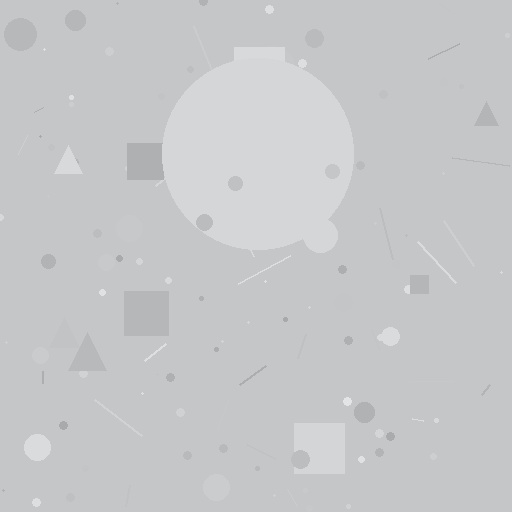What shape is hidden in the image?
A circle is hidden in the image.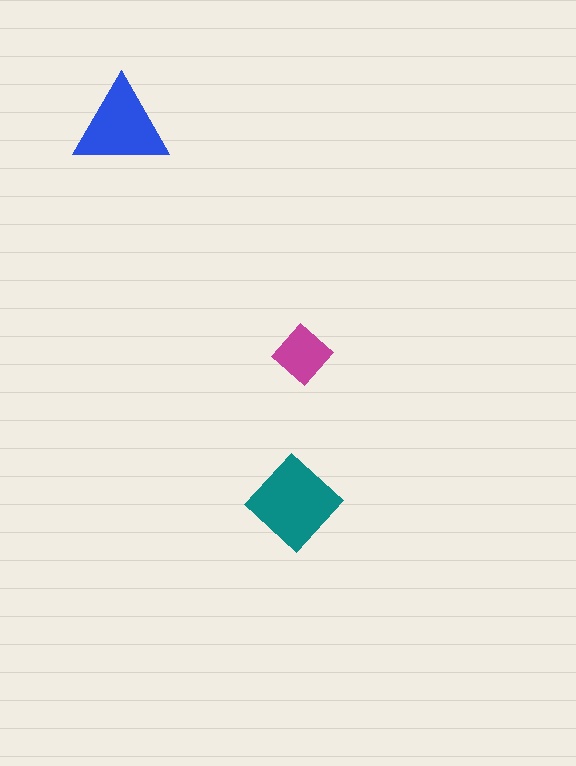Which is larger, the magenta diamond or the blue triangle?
The blue triangle.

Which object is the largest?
The teal diamond.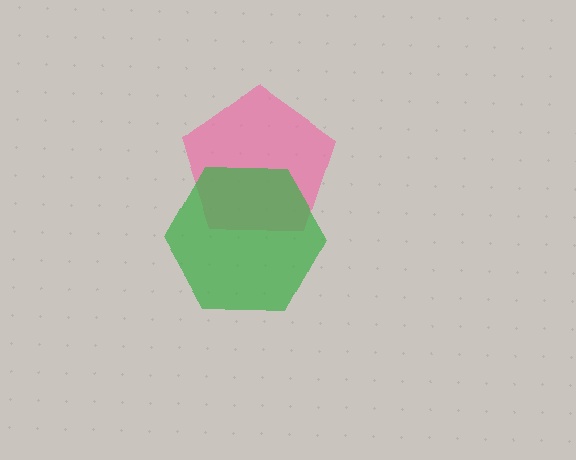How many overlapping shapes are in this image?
There are 2 overlapping shapes in the image.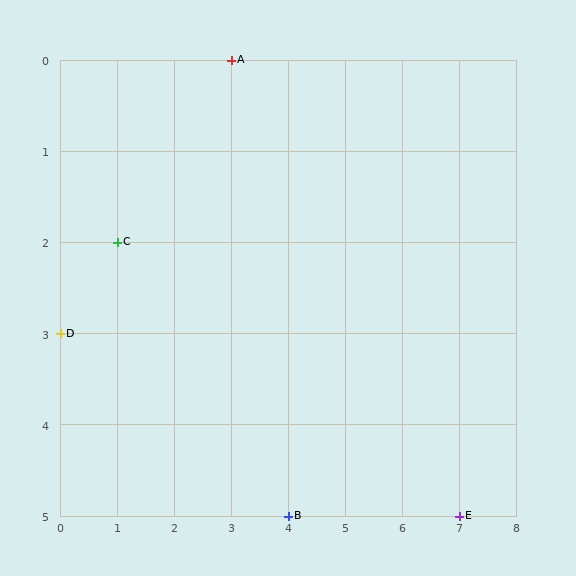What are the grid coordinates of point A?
Point A is at grid coordinates (3, 0).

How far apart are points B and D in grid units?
Points B and D are 4 columns and 2 rows apart (about 4.5 grid units diagonally).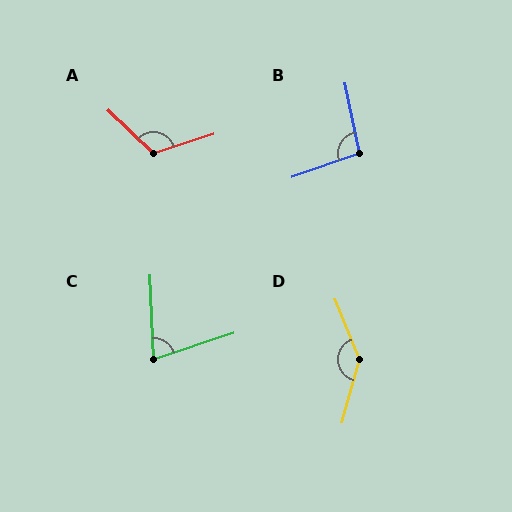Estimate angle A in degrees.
Approximately 119 degrees.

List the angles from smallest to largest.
C (75°), B (98°), A (119°), D (142°).